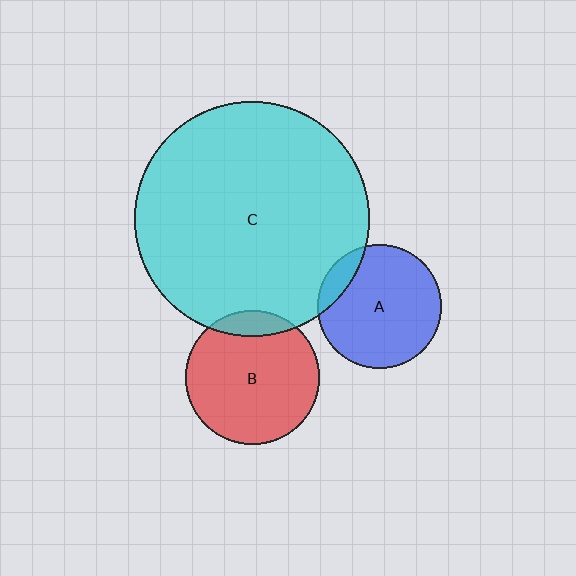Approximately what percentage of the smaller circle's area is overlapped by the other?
Approximately 10%.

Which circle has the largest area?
Circle C (cyan).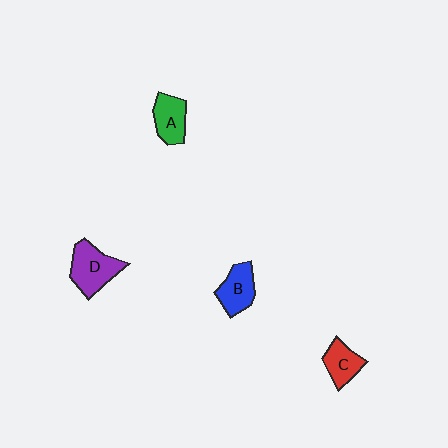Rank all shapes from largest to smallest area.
From largest to smallest: D (purple), B (blue), A (green), C (red).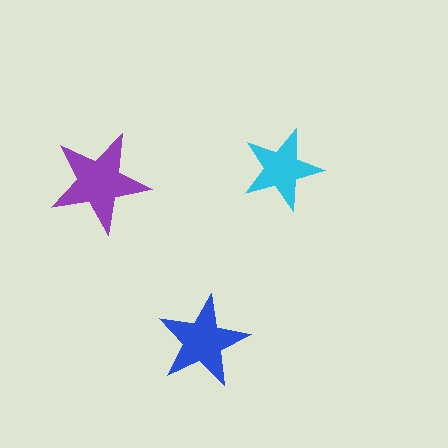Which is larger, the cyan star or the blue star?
The blue one.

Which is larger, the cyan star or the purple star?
The purple one.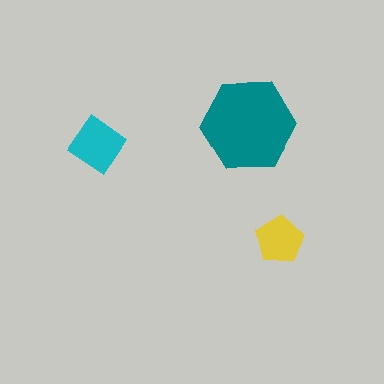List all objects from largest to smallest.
The teal hexagon, the cyan diamond, the yellow pentagon.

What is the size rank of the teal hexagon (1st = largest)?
1st.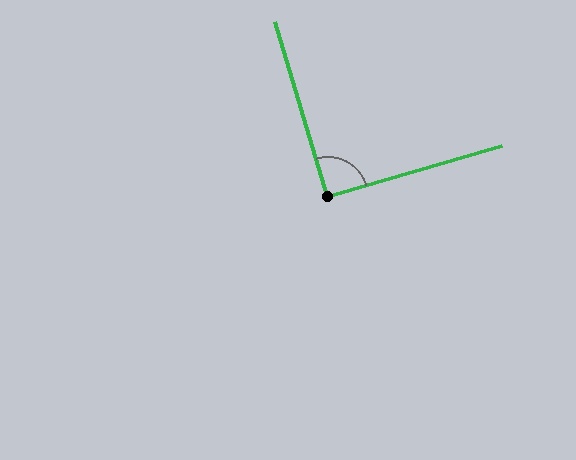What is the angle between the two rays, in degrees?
Approximately 90 degrees.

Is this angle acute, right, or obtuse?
It is approximately a right angle.